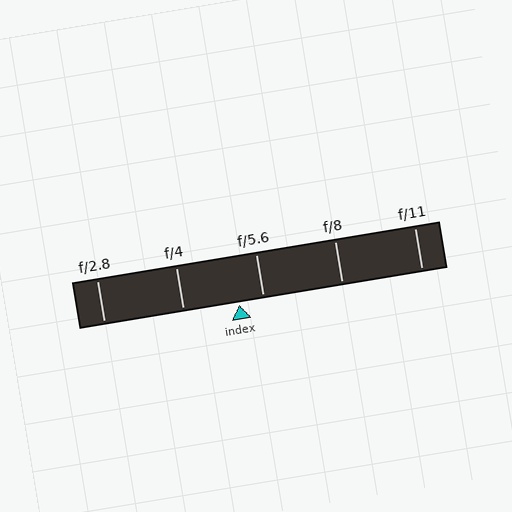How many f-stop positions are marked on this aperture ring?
There are 5 f-stop positions marked.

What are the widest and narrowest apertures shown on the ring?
The widest aperture shown is f/2.8 and the narrowest is f/11.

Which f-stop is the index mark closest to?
The index mark is closest to f/5.6.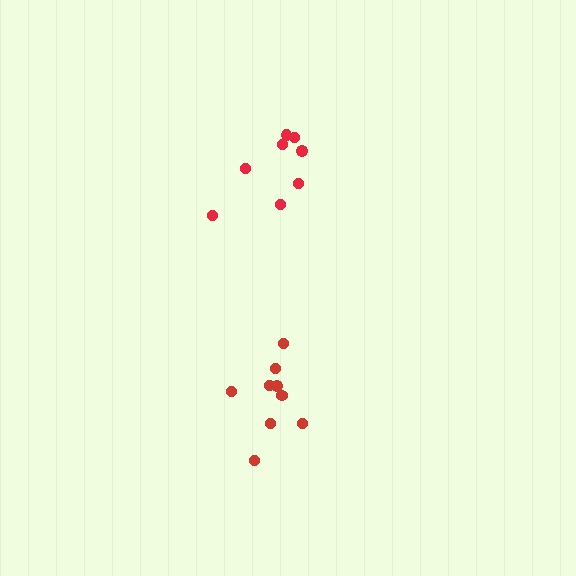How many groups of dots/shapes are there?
There are 2 groups.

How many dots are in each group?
Group 1: 9 dots, Group 2: 8 dots (17 total).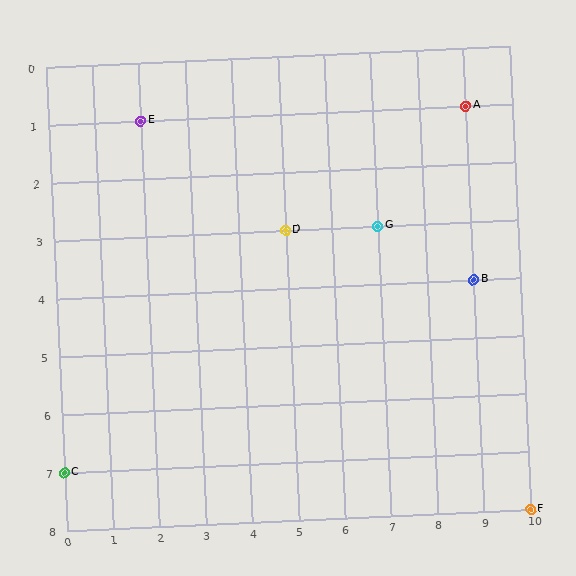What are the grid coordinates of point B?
Point B is at grid coordinates (9, 4).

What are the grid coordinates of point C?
Point C is at grid coordinates (0, 7).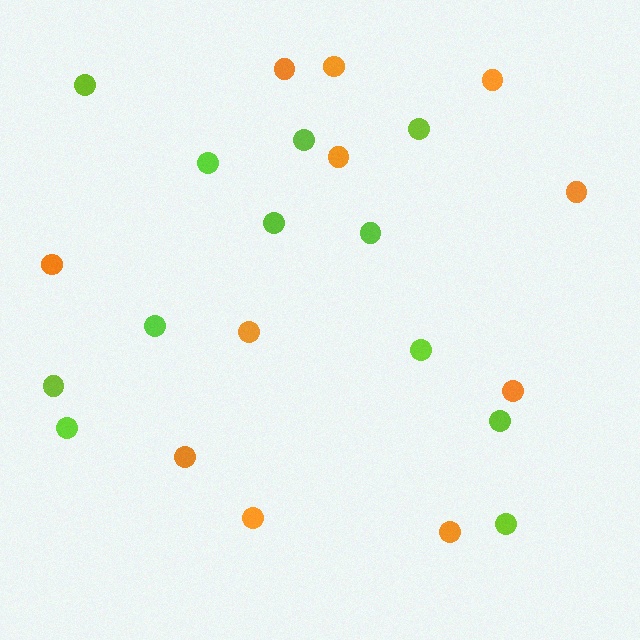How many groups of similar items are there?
There are 2 groups: one group of lime circles (12) and one group of orange circles (11).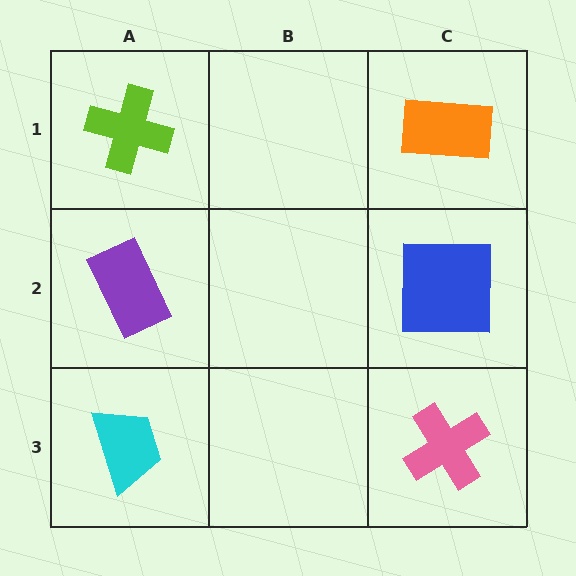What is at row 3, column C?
A pink cross.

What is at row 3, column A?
A cyan trapezoid.